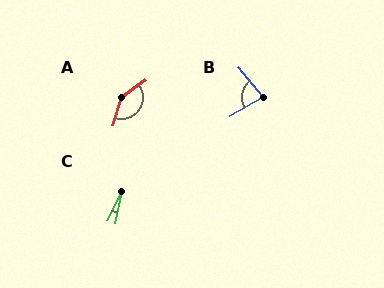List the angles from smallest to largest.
C (16°), B (81°), A (143°).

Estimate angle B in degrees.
Approximately 81 degrees.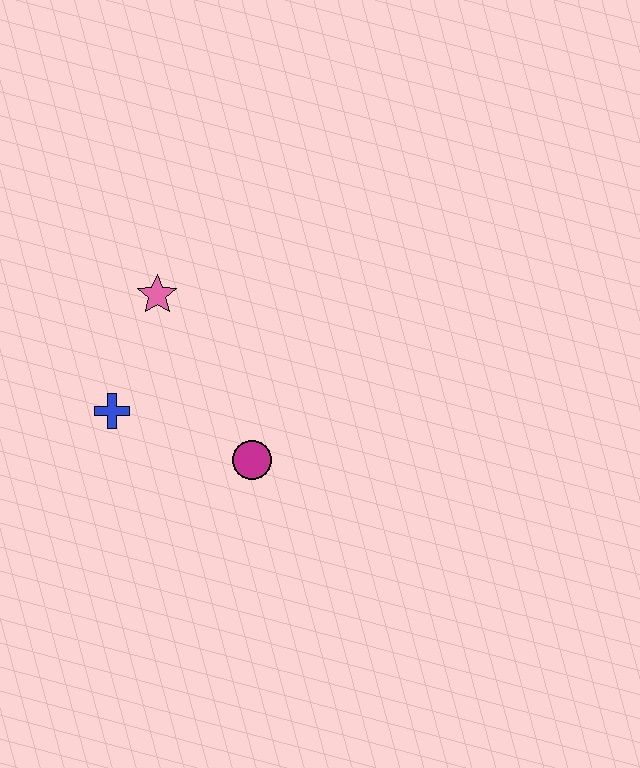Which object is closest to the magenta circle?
The blue cross is closest to the magenta circle.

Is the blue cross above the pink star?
No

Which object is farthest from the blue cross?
The magenta circle is farthest from the blue cross.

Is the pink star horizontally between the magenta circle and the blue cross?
Yes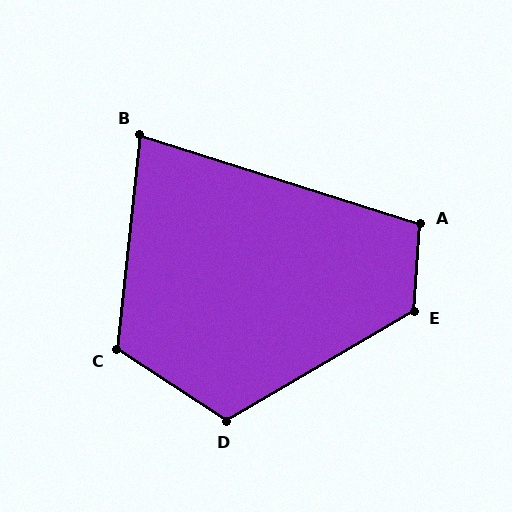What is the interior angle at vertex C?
Approximately 117 degrees (obtuse).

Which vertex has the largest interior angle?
E, at approximately 124 degrees.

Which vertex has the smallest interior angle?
B, at approximately 79 degrees.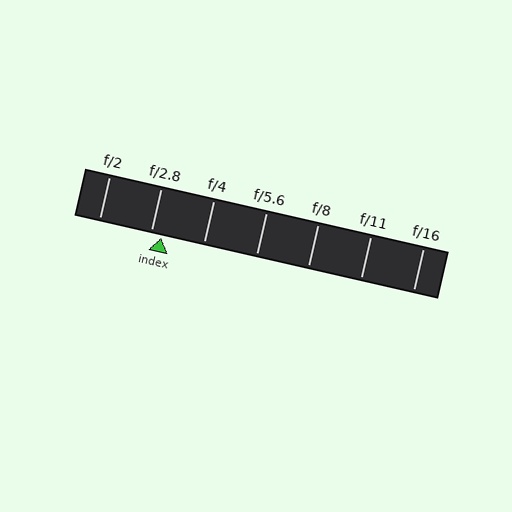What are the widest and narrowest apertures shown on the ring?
The widest aperture shown is f/2 and the narrowest is f/16.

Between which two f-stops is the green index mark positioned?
The index mark is between f/2.8 and f/4.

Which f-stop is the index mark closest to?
The index mark is closest to f/2.8.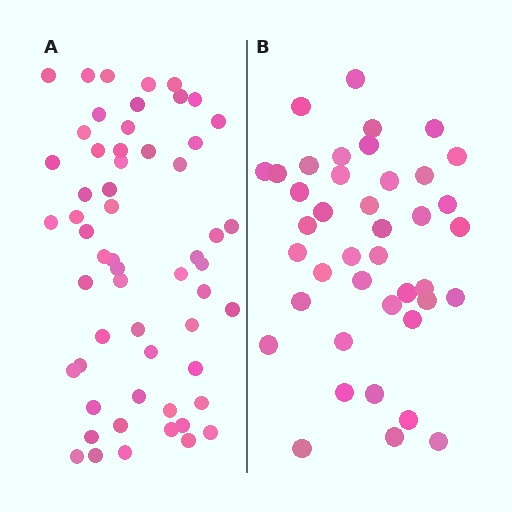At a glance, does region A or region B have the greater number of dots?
Region A (the left region) has more dots.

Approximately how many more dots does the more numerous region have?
Region A has approximately 15 more dots than region B.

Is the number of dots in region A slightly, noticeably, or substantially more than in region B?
Region A has noticeably more, but not dramatically so. The ratio is roughly 1.4 to 1.